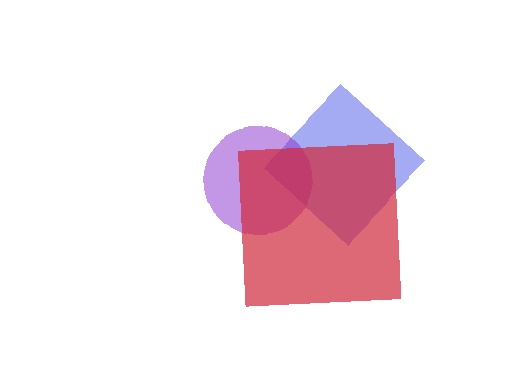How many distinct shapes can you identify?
There are 3 distinct shapes: a blue diamond, a purple circle, a red square.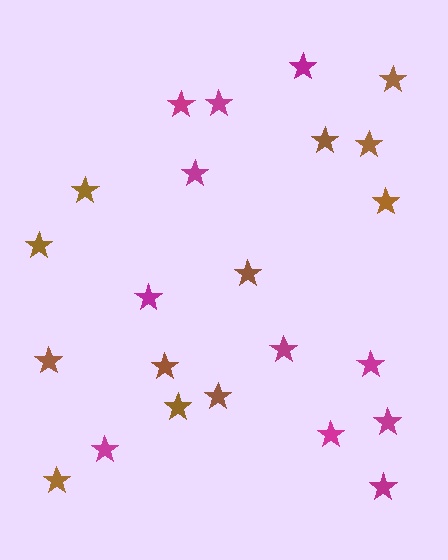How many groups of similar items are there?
There are 2 groups: one group of brown stars (12) and one group of magenta stars (11).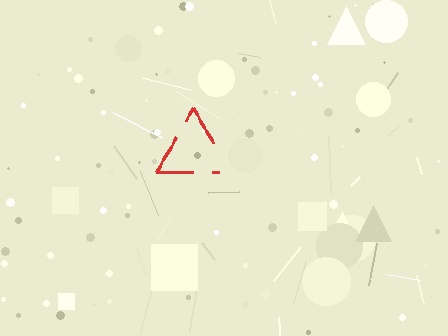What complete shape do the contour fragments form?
The contour fragments form a triangle.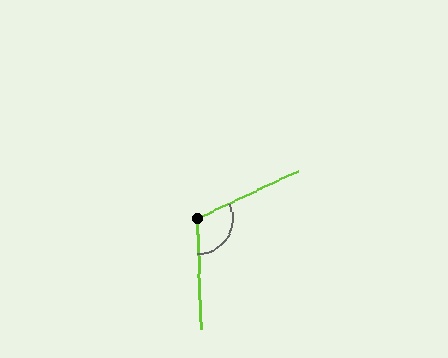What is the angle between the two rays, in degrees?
Approximately 113 degrees.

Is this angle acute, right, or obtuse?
It is obtuse.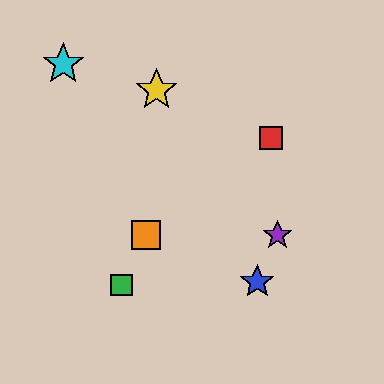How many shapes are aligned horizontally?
2 shapes (the purple star, the orange square) are aligned horizontally.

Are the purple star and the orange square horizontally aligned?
Yes, both are at y≈235.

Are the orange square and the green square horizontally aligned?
No, the orange square is at y≈235 and the green square is at y≈285.